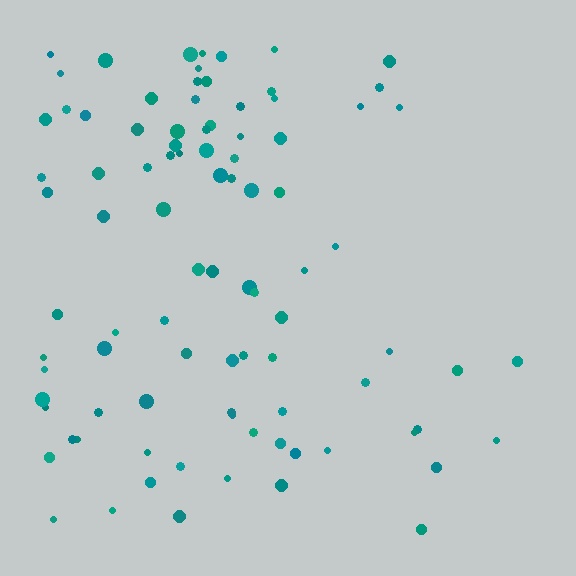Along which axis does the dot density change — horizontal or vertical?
Horizontal.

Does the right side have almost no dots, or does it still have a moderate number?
Still a moderate number, just noticeably fewer than the left.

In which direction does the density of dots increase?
From right to left, with the left side densest.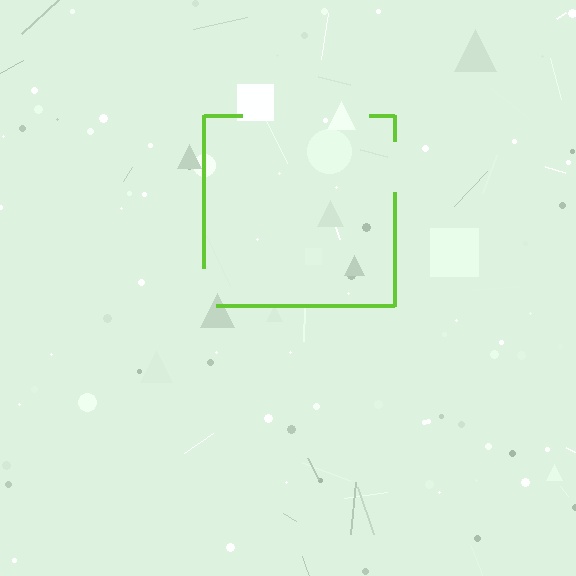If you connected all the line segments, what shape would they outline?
They would outline a square.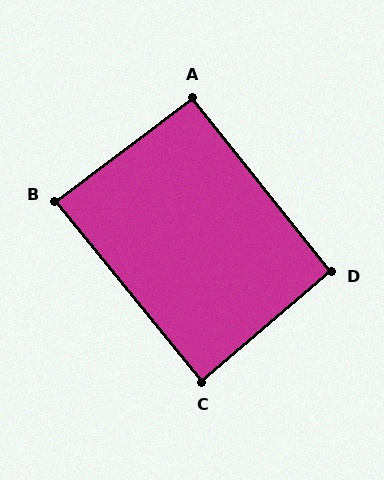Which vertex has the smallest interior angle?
B, at approximately 88 degrees.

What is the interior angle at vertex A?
Approximately 91 degrees (approximately right).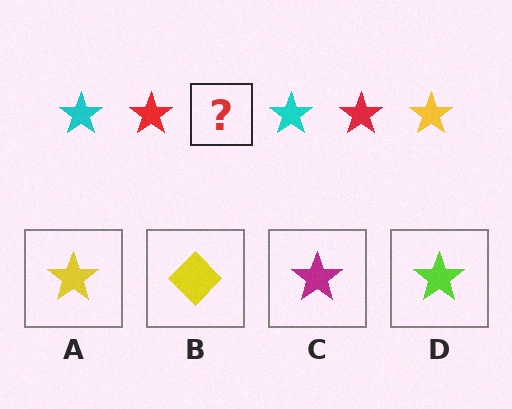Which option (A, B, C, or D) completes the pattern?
A.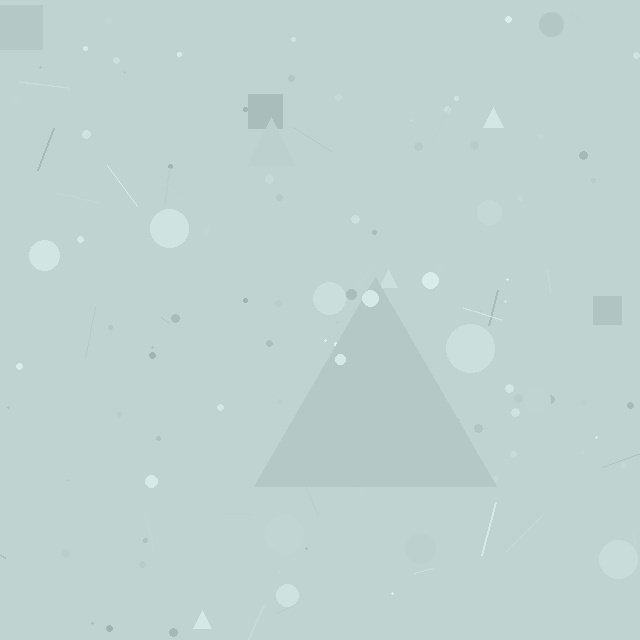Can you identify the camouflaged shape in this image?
The camouflaged shape is a triangle.